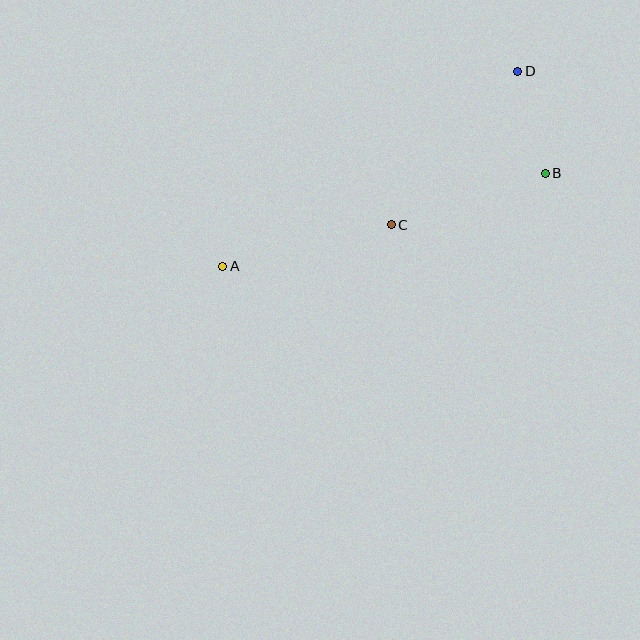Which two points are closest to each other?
Points B and D are closest to each other.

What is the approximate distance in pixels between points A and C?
The distance between A and C is approximately 174 pixels.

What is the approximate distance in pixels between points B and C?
The distance between B and C is approximately 162 pixels.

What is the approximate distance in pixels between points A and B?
The distance between A and B is approximately 336 pixels.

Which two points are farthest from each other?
Points A and D are farthest from each other.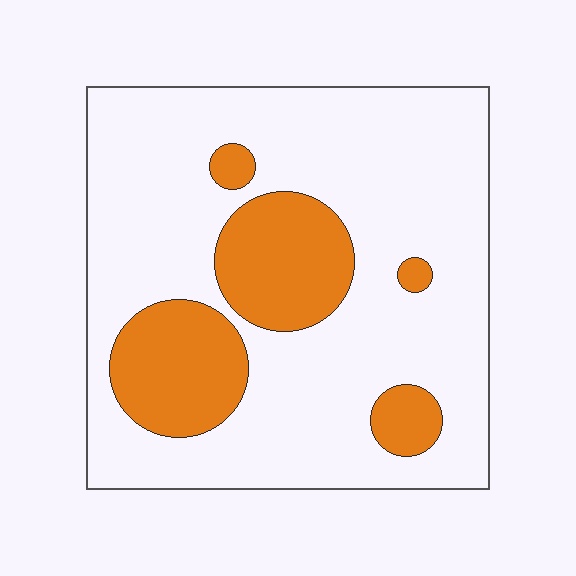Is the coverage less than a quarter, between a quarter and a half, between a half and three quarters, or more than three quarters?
Less than a quarter.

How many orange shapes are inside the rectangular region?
5.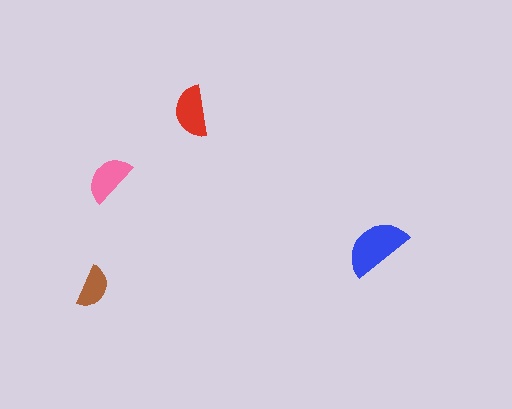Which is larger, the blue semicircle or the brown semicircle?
The blue one.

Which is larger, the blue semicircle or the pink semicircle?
The blue one.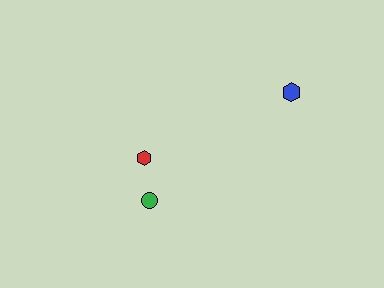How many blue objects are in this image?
There is 1 blue object.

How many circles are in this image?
There is 1 circle.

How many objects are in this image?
There are 3 objects.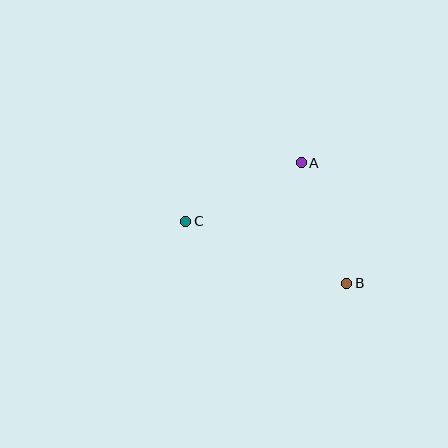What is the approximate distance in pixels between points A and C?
The distance between A and C is approximately 129 pixels.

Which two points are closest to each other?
Points A and B are closest to each other.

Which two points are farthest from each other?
Points B and C are farthest from each other.